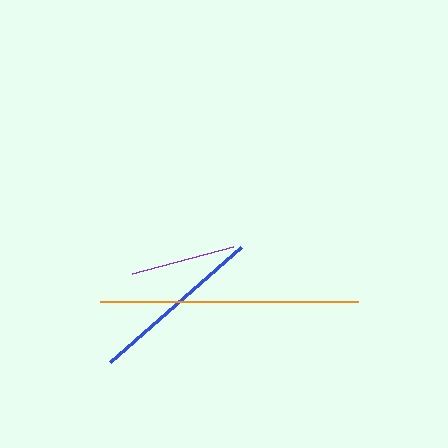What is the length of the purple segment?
The purple segment is approximately 105 pixels long.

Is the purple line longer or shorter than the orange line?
The orange line is longer than the purple line.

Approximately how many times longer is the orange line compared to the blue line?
The orange line is approximately 1.5 times the length of the blue line.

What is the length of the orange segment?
The orange segment is approximately 258 pixels long.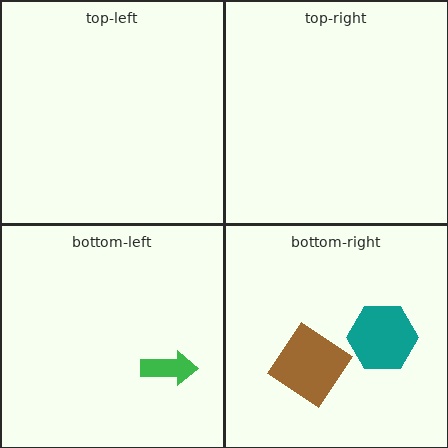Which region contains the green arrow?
The bottom-left region.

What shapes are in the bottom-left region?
The green arrow.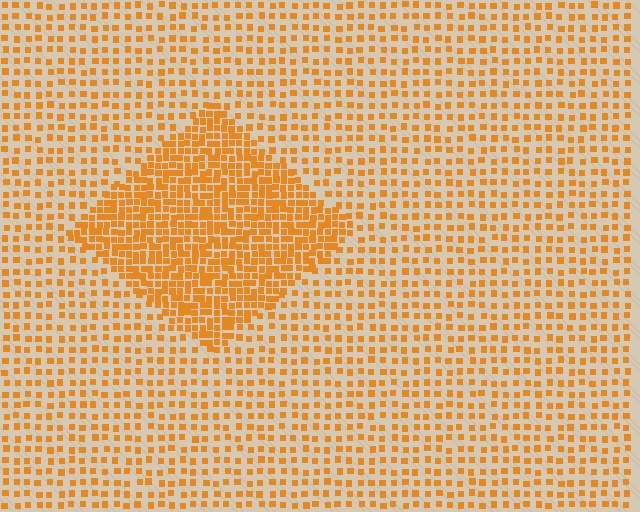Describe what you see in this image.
The image contains small orange elements arranged at two different densities. A diamond-shaped region is visible where the elements are more densely packed than the surrounding area.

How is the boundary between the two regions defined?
The boundary is defined by a change in element density (approximately 2.3x ratio). All elements are the same color, size, and shape.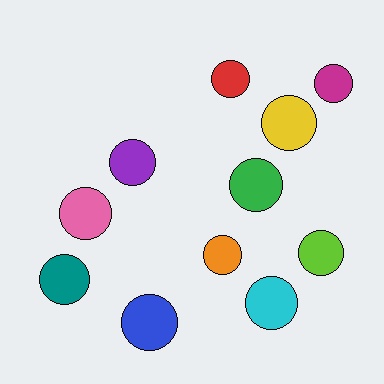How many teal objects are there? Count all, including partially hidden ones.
There is 1 teal object.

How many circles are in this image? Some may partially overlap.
There are 11 circles.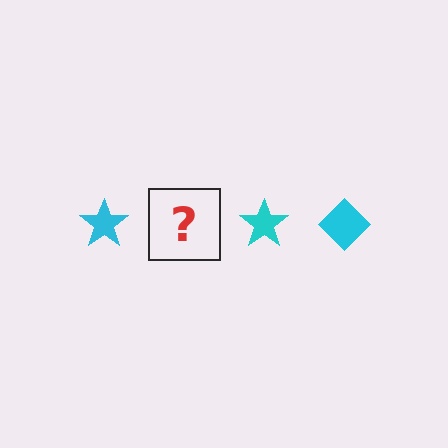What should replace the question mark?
The question mark should be replaced with a cyan diamond.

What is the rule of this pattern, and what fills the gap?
The rule is that the pattern cycles through star, diamond shapes in cyan. The gap should be filled with a cyan diamond.